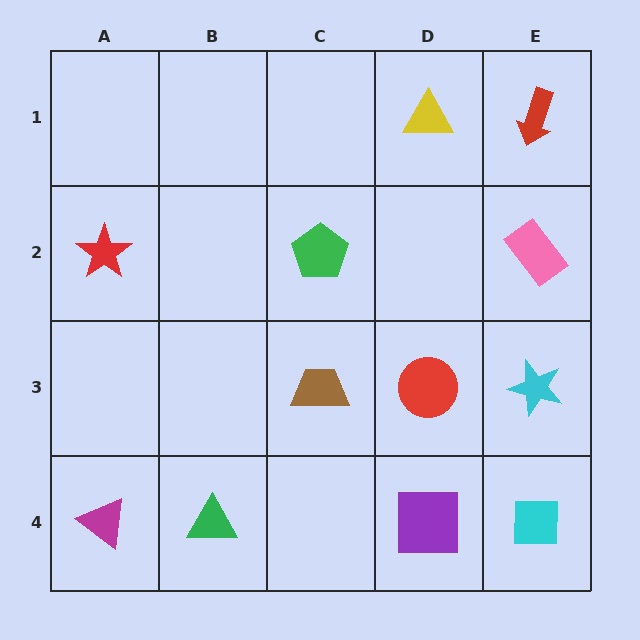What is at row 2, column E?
A pink rectangle.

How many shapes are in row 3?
3 shapes.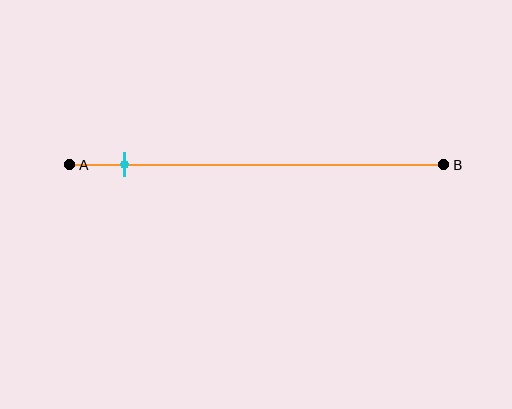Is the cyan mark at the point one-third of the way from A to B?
No, the mark is at about 15% from A, not at the 33% one-third point.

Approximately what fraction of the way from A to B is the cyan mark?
The cyan mark is approximately 15% of the way from A to B.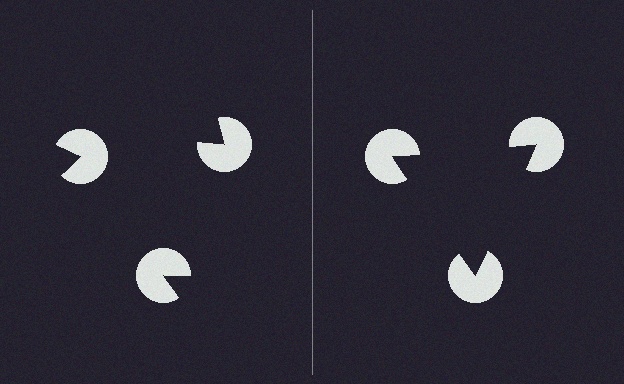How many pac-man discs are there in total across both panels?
6 — 3 on each side.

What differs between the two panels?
The pac-man discs are positioned identically on both sides; only the wedge orientations differ. On the right they align to a triangle; on the left they are misaligned.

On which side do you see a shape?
An illusory triangle appears on the right side. On the left side the wedge cuts are rotated, so no coherent shape forms.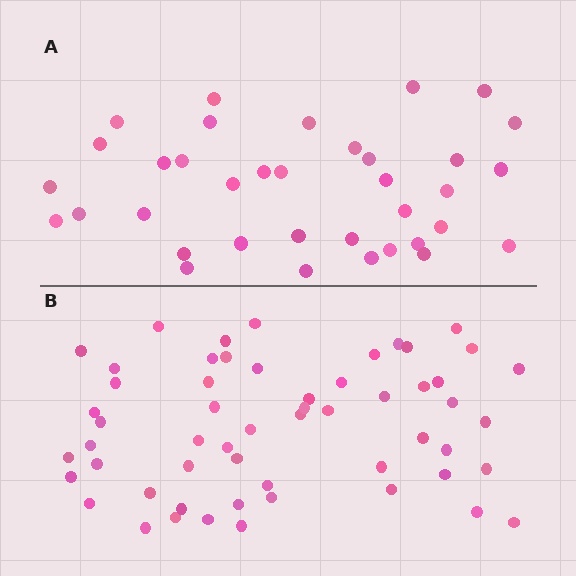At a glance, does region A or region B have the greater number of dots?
Region B (the bottom region) has more dots.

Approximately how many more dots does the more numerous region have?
Region B has approximately 20 more dots than region A.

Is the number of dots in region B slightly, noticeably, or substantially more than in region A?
Region B has substantially more. The ratio is roughly 1.6 to 1.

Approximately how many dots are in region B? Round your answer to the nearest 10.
About 60 dots. (The exact count is 56, which rounds to 60.)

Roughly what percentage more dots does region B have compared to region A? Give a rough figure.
About 55% more.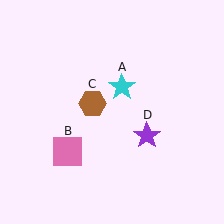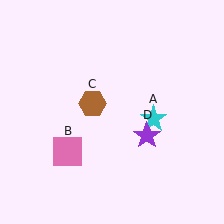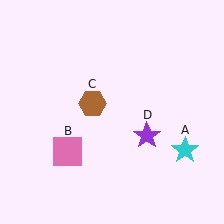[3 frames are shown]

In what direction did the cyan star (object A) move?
The cyan star (object A) moved down and to the right.